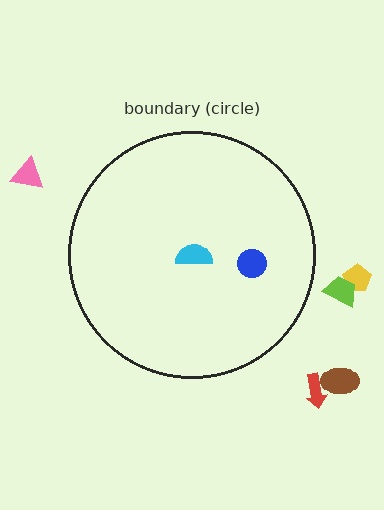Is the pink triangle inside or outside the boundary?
Outside.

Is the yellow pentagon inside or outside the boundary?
Outside.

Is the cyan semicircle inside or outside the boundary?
Inside.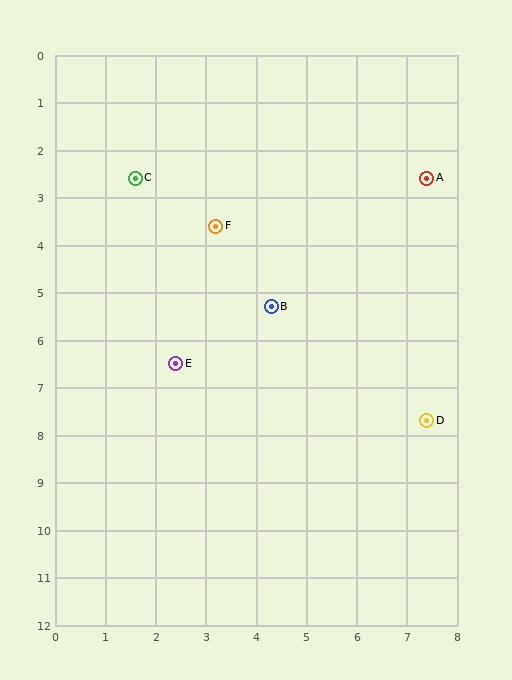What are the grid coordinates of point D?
Point D is at approximately (7.4, 7.7).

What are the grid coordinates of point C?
Point C is at approximately (1.6, 2.6).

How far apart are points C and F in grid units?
Points C and F are about 1.9 grid units apart.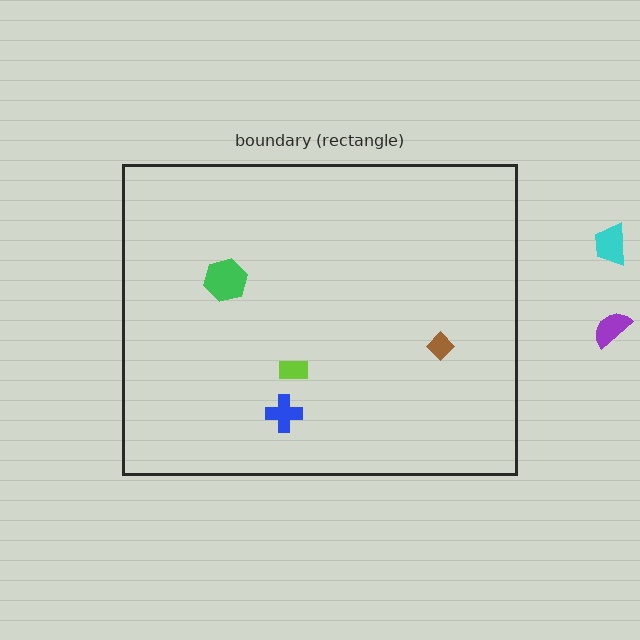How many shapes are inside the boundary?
4 inside, 2 outside.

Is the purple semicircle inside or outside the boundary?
Outside.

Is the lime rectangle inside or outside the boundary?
Inside.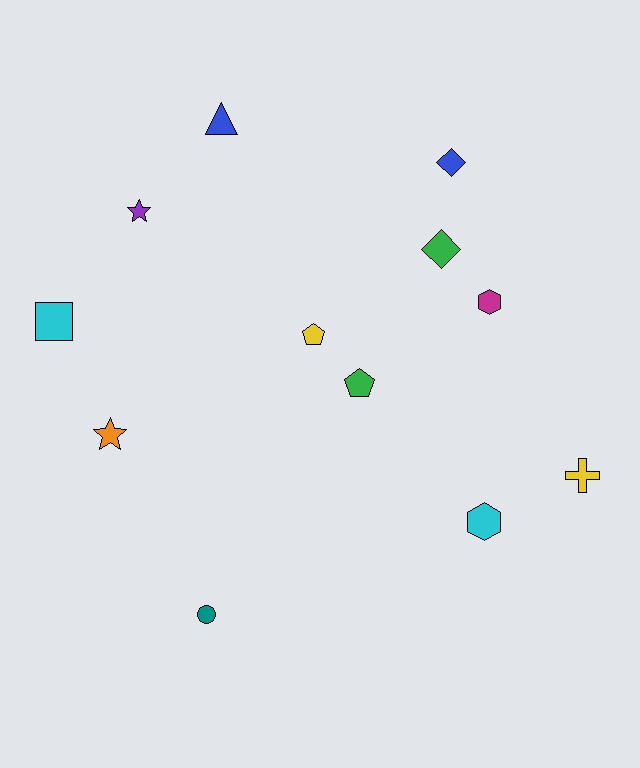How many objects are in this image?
There are 12 objects.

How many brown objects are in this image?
There are no brown objects.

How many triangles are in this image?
There is 1 triangle.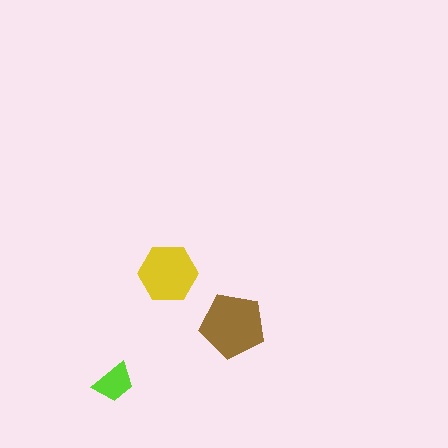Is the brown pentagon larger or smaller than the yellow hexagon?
Larger.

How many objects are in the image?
There are 3 objects in the image.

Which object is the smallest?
The lime trapezoid.